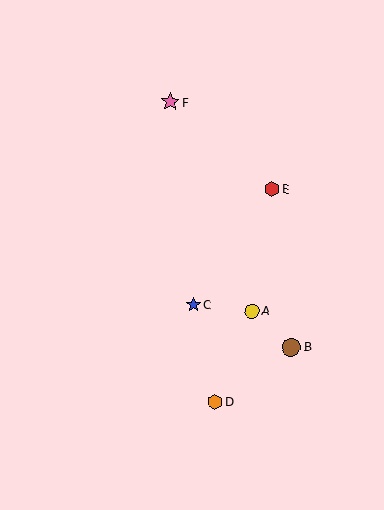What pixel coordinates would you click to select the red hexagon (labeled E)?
Click at (272, 189) to select the red hexagon E.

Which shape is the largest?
The brown circle (labeled B) is the largest.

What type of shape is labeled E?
Shape E is a red hexagon.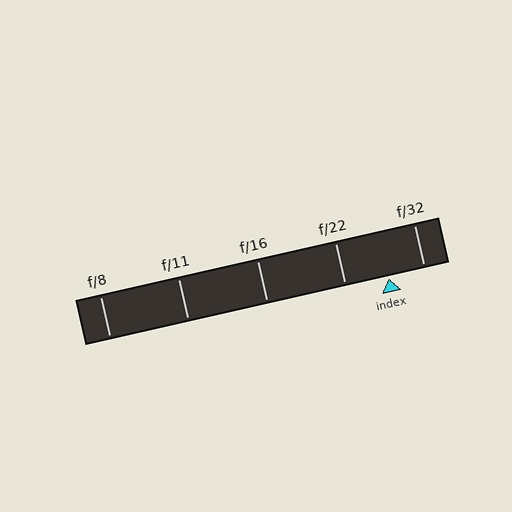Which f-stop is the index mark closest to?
The index mark is closest to f/32.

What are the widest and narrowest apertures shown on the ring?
The widest aperture shown is f/8 and the narrowest is f/32.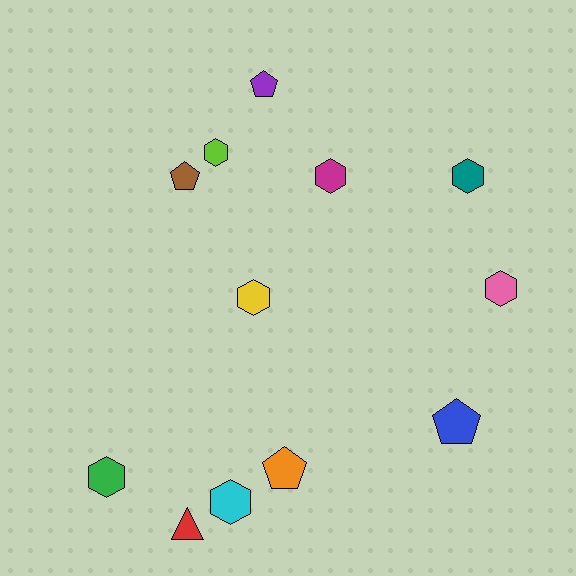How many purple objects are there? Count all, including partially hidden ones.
There is 1 purple object.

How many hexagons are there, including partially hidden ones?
There are 7 hexagons.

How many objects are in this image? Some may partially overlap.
There are 12 objects.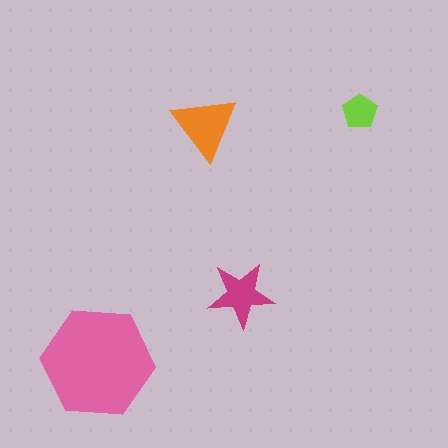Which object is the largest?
The pink hexagon.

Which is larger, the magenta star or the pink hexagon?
The pink hexagon.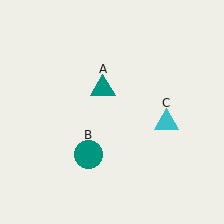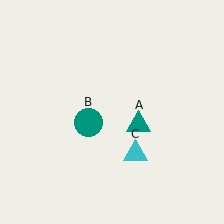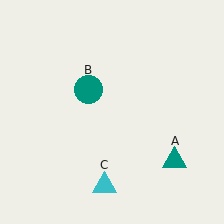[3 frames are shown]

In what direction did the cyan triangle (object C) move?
The cyan triangle (object C) moved down and to the left.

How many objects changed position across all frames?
3 objects changed position: teal triangle (object A), teal circle (object B), cyan triangle (object C).